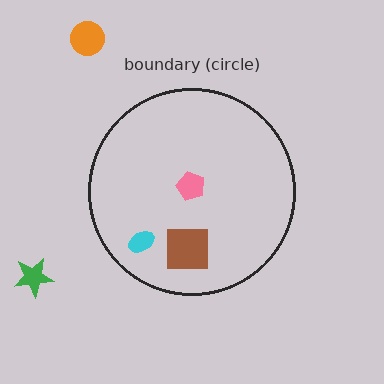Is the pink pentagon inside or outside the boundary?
Inside.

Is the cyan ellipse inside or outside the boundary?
Inside.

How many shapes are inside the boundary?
3 inside, 2 outside.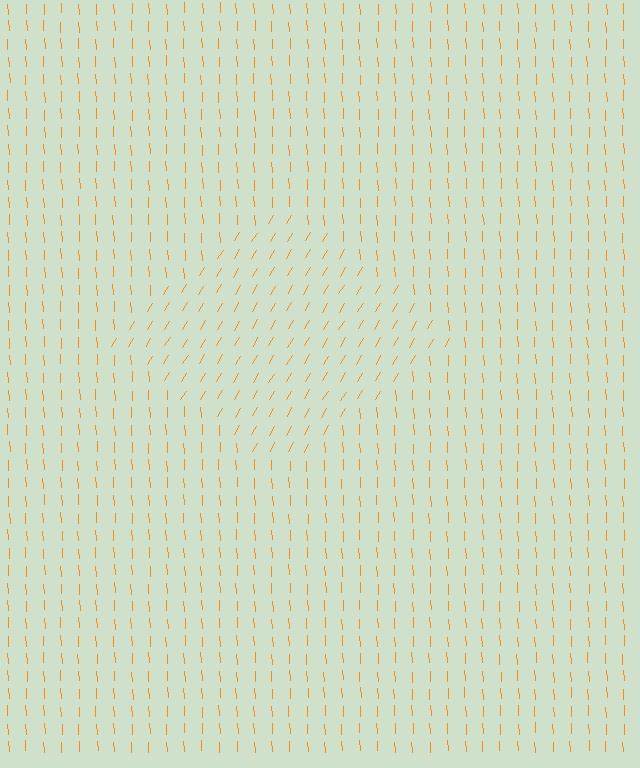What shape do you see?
I see a diamond.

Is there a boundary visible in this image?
Yes, there is a texture boundary formed by a change in line orientation.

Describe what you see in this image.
The image is filled with small orange line segments. A diamond region in the image has lines oriented differently from the surrounding lines, creating a visible texture boundary.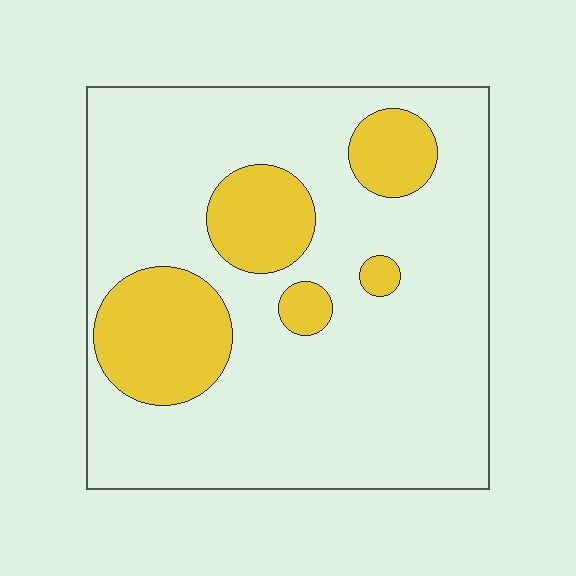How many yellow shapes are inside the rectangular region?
5.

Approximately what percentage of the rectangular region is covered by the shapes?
Approximately 20%.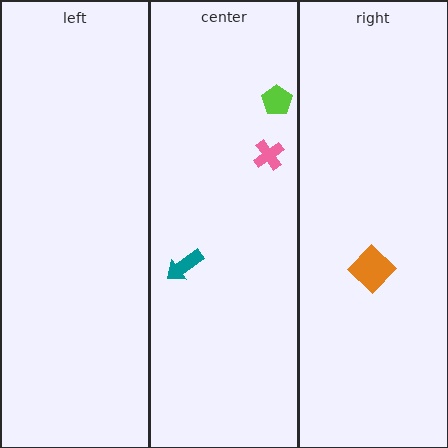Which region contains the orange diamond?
The right region.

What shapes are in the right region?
The orange diamond.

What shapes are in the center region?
The lime pentagon, the teal arrow, the pink cross.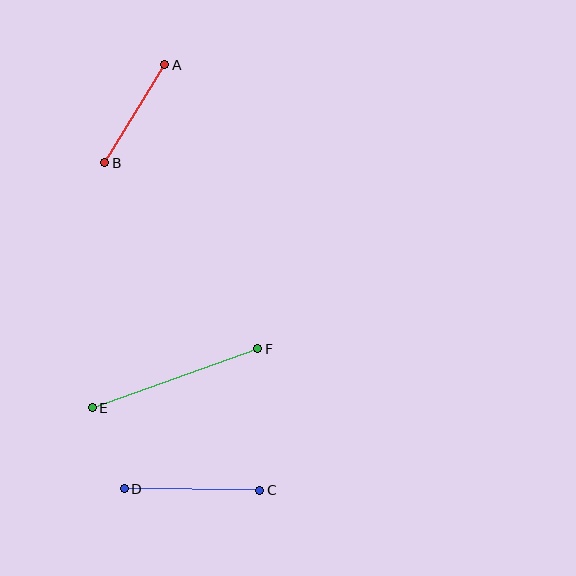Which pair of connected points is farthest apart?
Points E and F are farthest apart.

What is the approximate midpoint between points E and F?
The midpoint is at approximately (175, 378) pixels.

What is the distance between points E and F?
The distance is approximately 176 pixels.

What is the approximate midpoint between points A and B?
The midpoint is at approximately (135, 114) pixels.